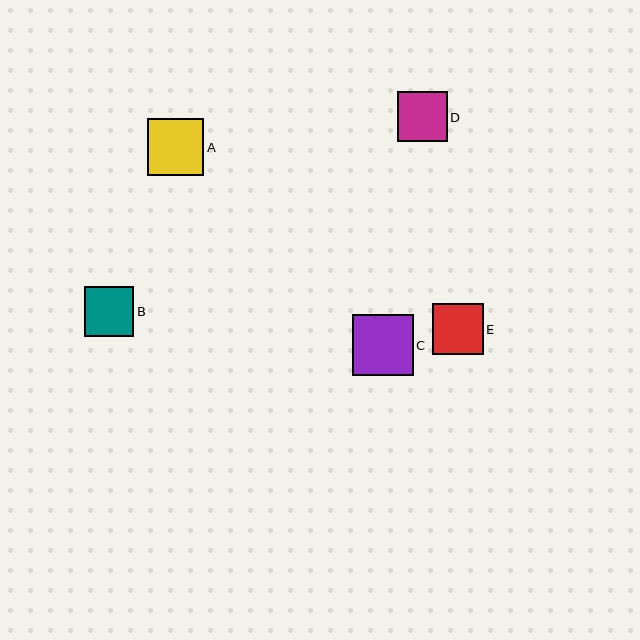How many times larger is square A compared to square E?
Square A is approximately 1.1 times the size of square E.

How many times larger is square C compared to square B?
Square C is approximately 1.2 times the size of square B.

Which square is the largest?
Square C is the largest with a size of approximately 61 pixels.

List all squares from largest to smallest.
From largest to smallest: C, A, E, D, B.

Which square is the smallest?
Square B is the smallest with a size of approximately 50 pixels.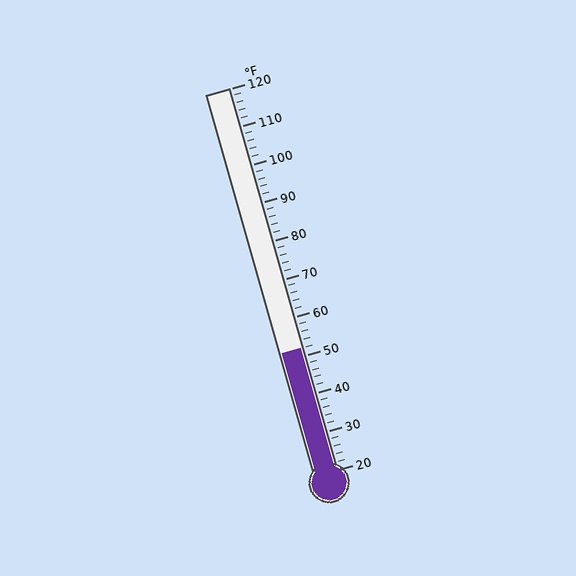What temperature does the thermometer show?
The thermometer shows approximately 52°F.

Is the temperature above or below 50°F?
The temperature is above 50°F.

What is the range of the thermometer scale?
The thermometer scale ranges from 20°F to 120°F.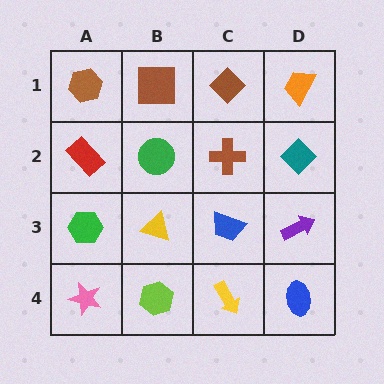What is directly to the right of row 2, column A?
A green circle.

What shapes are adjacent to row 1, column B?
A green circle (row 2, column B), a brown hexagon (row 1, column A), a brown diamond (row 1, column C).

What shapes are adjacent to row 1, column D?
A teal diamond (row 2, column D), a brown diamond (row 1, column C).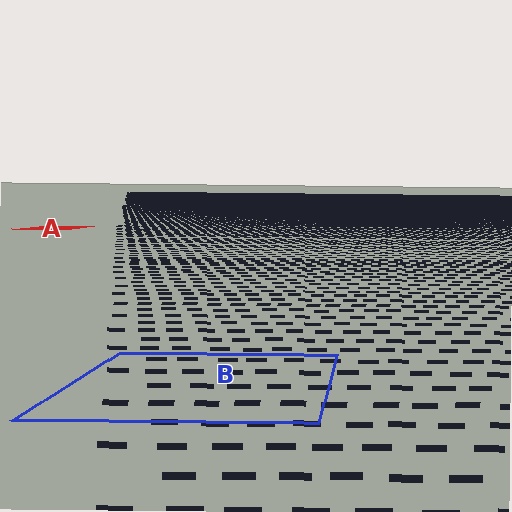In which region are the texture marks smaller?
The texture marks are smaller in region A, because it is farther away.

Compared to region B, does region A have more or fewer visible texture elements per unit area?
Region A has more texture elements per unit area — they are packed more densely because it is farther away.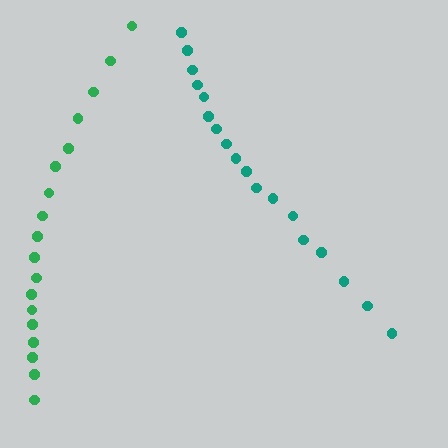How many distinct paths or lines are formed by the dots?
There are 2 distinct paths.